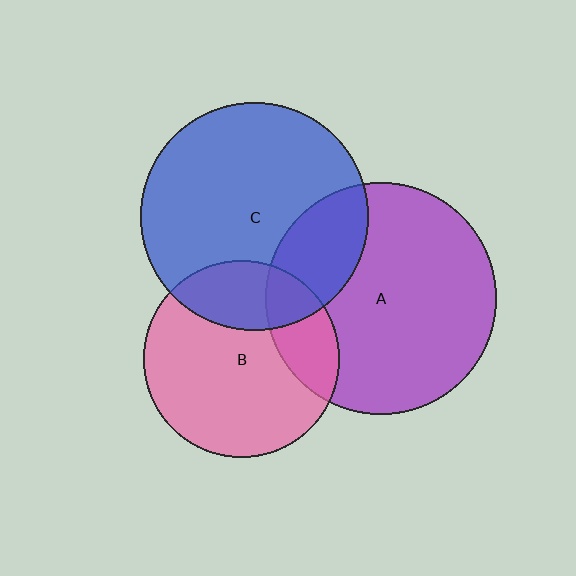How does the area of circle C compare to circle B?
Approximately 1.4 times.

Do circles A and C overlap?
Yes.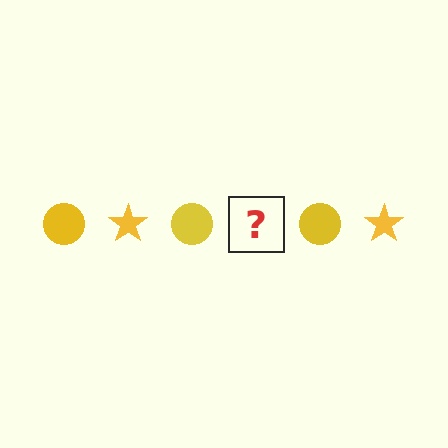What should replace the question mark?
The question mark should be replaced with a yellow star.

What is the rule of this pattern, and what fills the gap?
The rule is that the pattern cycles through circle, star shapes in yellow. The gap should be filled with a yellow star.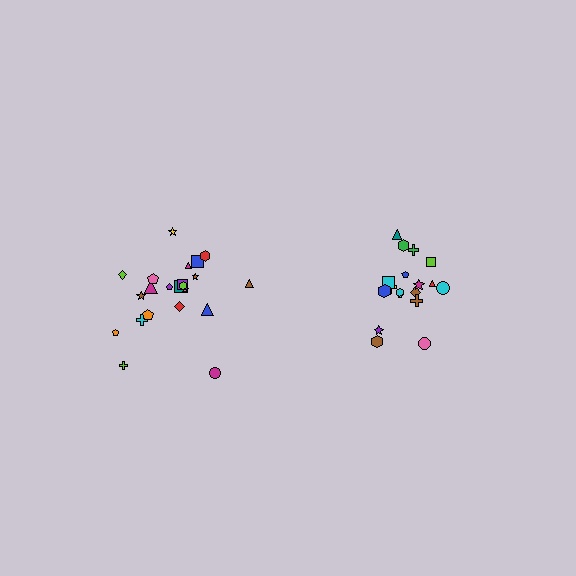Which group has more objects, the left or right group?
The left group.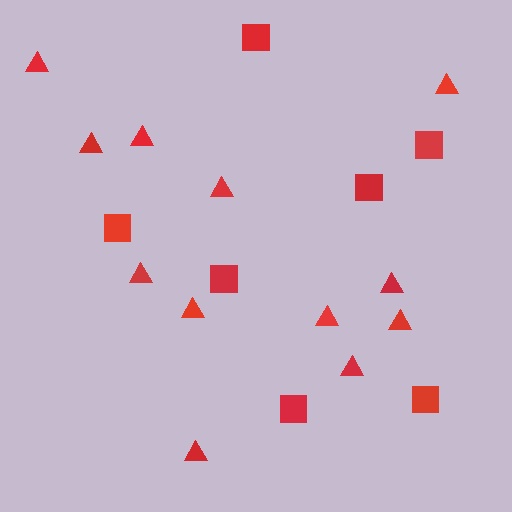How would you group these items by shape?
There are 2 groups: one group of triangles (12) and one group of squares (7).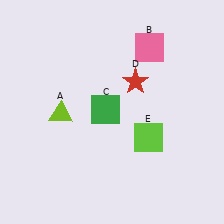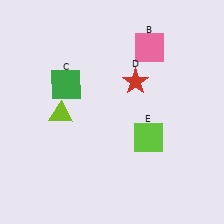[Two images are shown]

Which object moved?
The green square (C) moved left.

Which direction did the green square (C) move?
The green square (C) moved left.